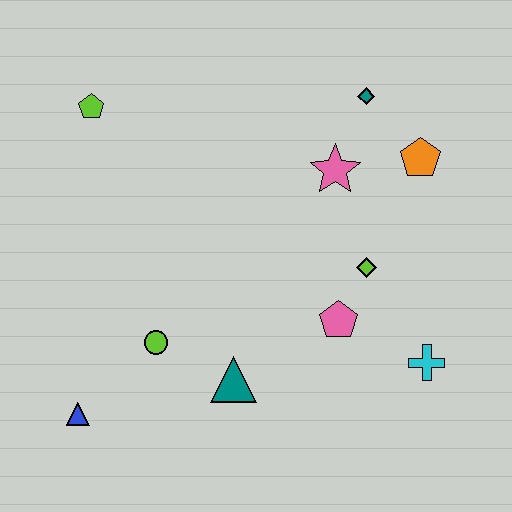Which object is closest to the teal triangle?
The lime circle is closest to the teal triangle.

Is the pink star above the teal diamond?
No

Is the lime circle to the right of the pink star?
No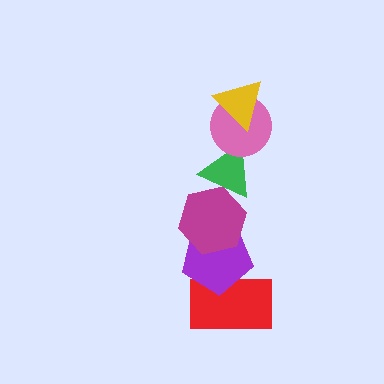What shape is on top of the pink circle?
The yellow triangle is on top of the pink circle.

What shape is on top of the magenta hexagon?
The green triangle is on top of the magenta hexagon.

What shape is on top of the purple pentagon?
The magenta hexagon is on top of the purple pentagon.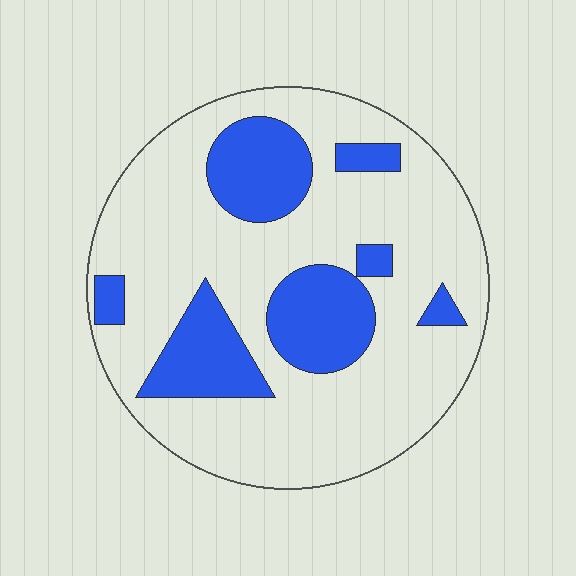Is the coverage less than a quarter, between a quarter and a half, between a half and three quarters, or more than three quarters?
Between a quarter and a half.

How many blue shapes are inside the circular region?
7.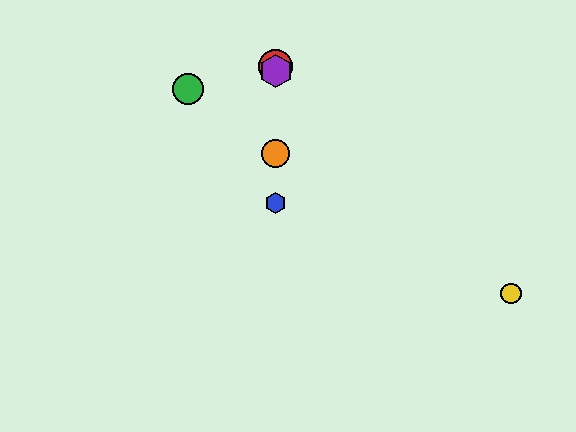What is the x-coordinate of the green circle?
The green circle is at x≈188.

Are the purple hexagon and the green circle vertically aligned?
No, the purple hexagon is at x≈276 and the green circle is at x≈188.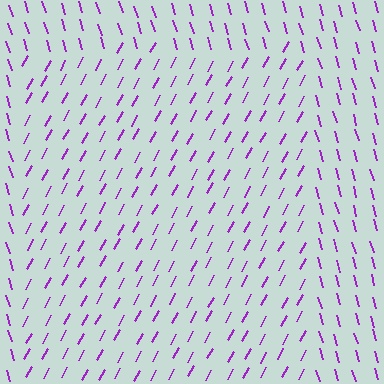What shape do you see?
I see a rectangle.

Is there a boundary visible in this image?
Yes, there is a texture boundary formed by a change in line orientation.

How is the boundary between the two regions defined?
The boundary is defined purely by a change in line orientation (approximately 45 degrees difference). All lines are the same color and thickness.